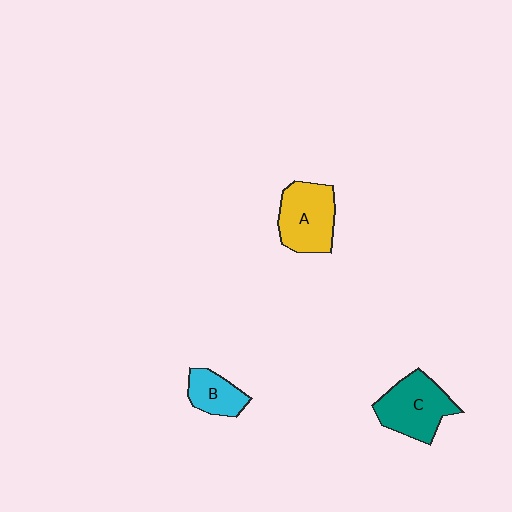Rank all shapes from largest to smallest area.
From largest to smallest: C (teal), A (yellow), B (cyan).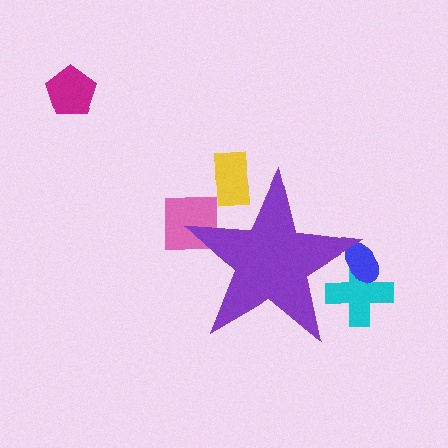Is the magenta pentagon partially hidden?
No, the magenta pentagon is fully visible.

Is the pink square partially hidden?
Yes, the pink square is partially hidden behind the purple star.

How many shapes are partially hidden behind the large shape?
4 shapes are partially hidden.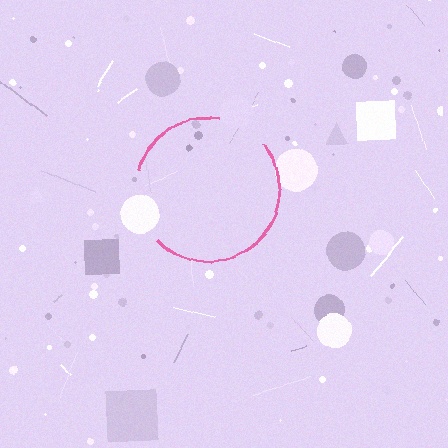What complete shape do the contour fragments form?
The contour fragments form a circle.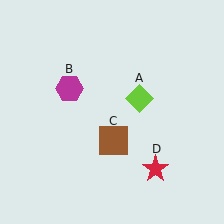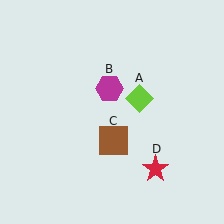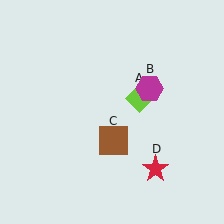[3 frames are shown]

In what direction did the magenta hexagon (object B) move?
The magenta hexagon (object B) moved right.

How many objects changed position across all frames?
1 object changed position: magenta hexagon (object B).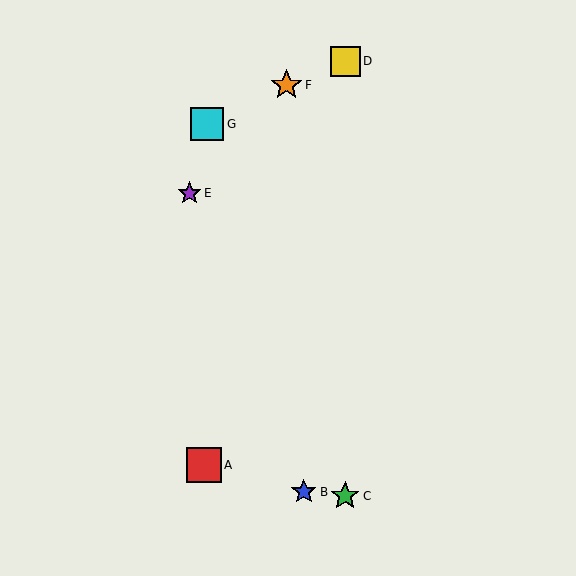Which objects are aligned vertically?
Objects C, D are aligned vertically.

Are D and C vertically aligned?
Yes, both are at x≈345.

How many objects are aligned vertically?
2 objects (C, D) are aligned vertically.